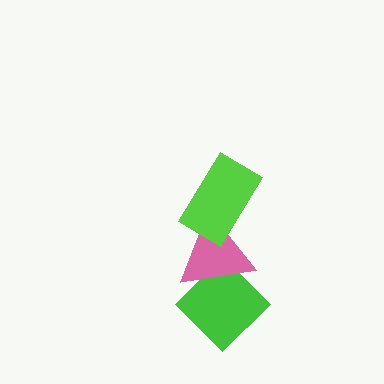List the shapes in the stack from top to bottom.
From top to bottom: the lime rectangle, the pink triangle, the green diamond.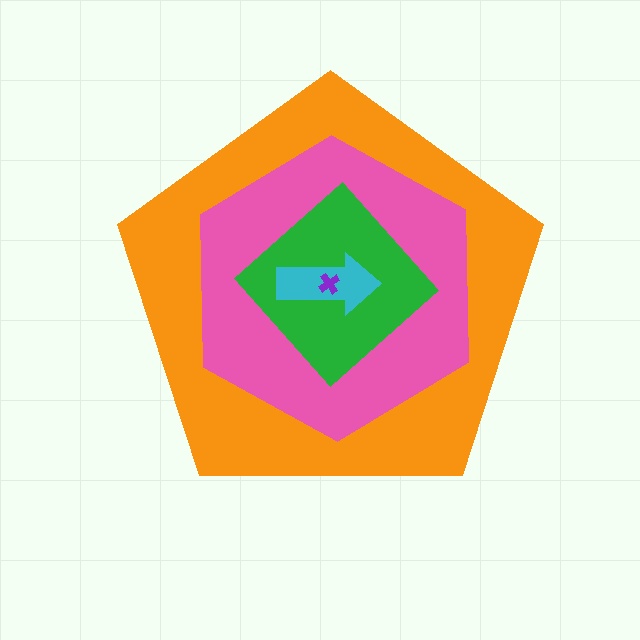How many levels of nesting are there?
5.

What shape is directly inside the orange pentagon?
The pink hexagon.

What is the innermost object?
The purple cross.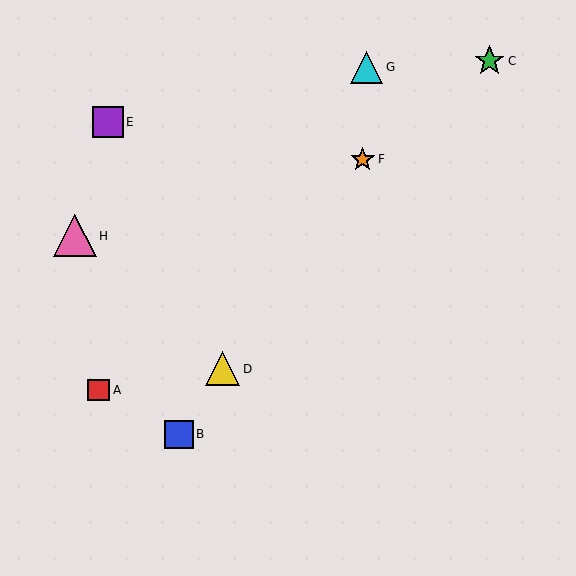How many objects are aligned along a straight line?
3 objects (B, D, F) are aligned along a straight line.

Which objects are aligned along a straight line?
Objects B, D, F are aligned along a straight line.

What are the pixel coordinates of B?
Object B is at (179, 434).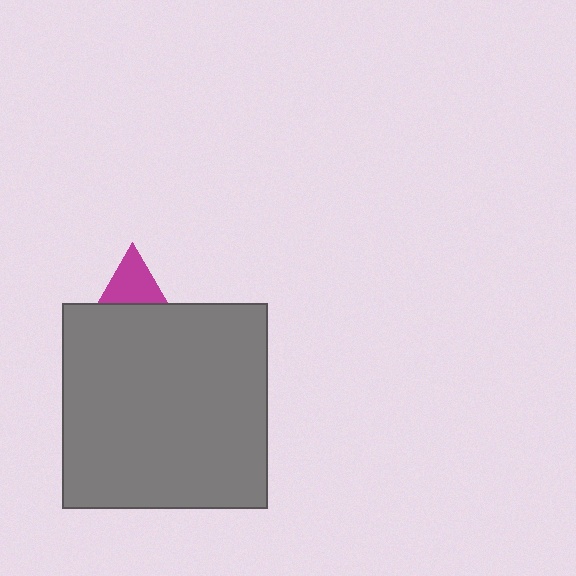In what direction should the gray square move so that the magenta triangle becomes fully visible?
The gray square should move down. That is the shortest direction to clear the overlap and leave the magenta triangle fully visible.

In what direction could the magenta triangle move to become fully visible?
The magenta triangle could move up. That would shift it out from behind the gray square entirely.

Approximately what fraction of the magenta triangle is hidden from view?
Roughly 62% of the magenta triangle is hidden behind the gray square.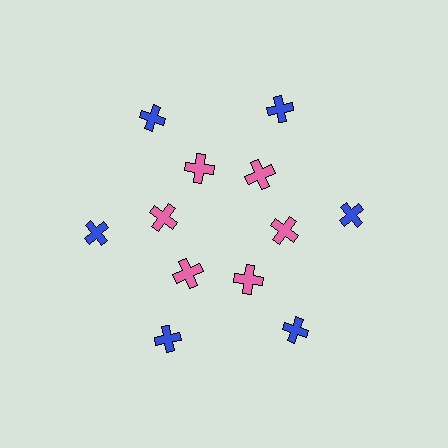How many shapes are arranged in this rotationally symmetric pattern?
There are 12 shapes, arranged in 6 groups of 2.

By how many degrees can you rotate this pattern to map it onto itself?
The pattern maps onto itself every 60 degrees of rotation.